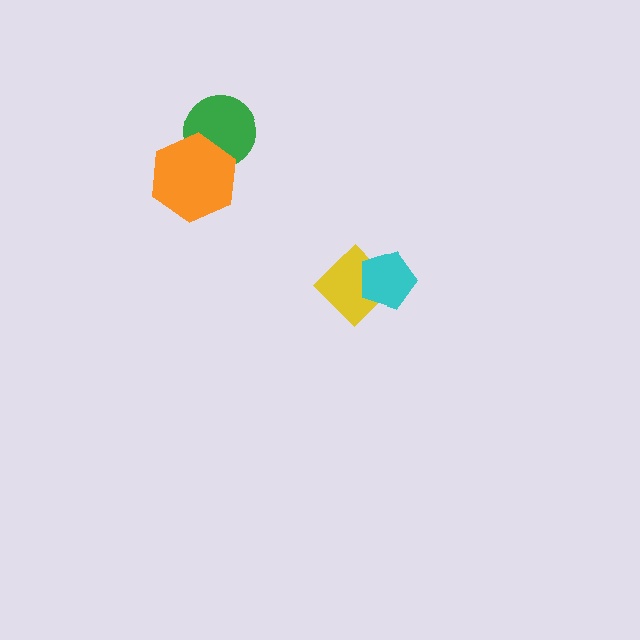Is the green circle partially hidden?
Yes, it is partially covered by another shape.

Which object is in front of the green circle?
The orange hexagon is in front of the green circle.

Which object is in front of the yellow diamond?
The cyan pentagon is in front of the yellow diamond.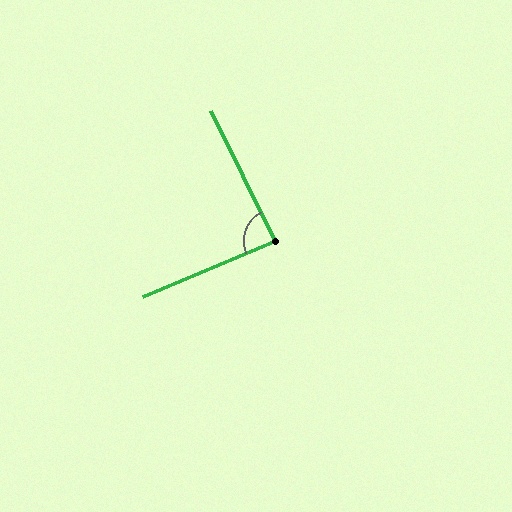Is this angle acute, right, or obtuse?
It is approximately a right angle.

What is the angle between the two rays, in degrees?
Approximately 87 degrees.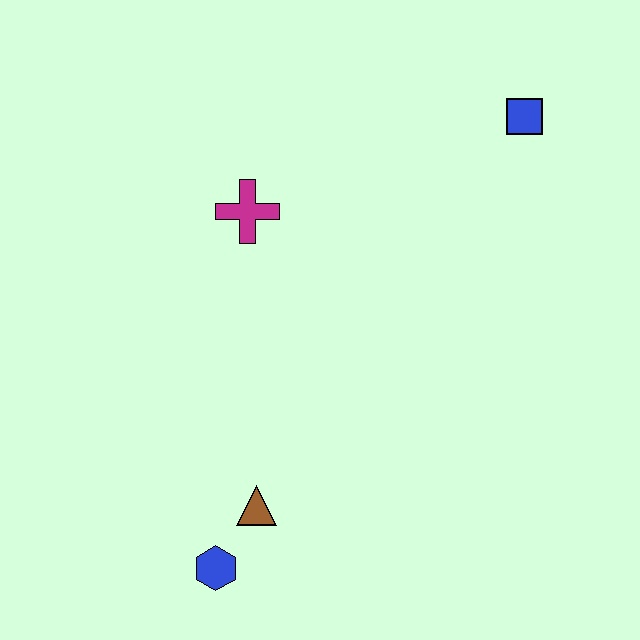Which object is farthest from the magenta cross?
The blue hexagon is farthest from the magenta cross.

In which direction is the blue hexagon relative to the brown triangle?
The blue hexagon is below the brown triangle.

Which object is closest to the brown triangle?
The blue hexagon is closest to the brown triangle.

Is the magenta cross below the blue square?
Yes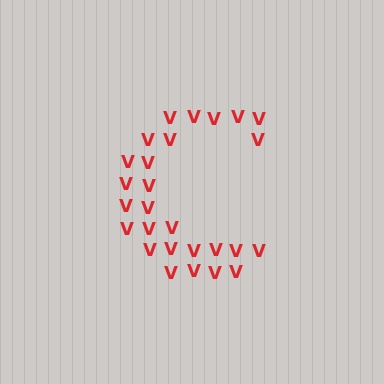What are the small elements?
The small elements are letter V's.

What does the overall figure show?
The overall figure shows the letter C.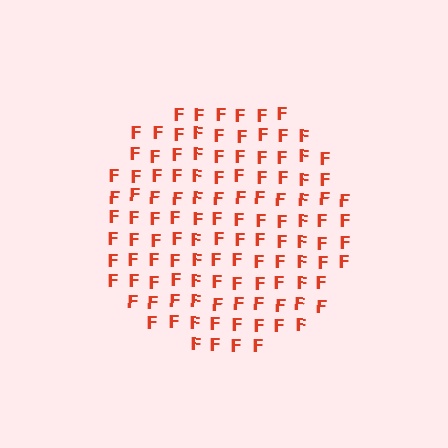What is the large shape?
The large shape is a circle.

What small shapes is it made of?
It is made of small letter F's.